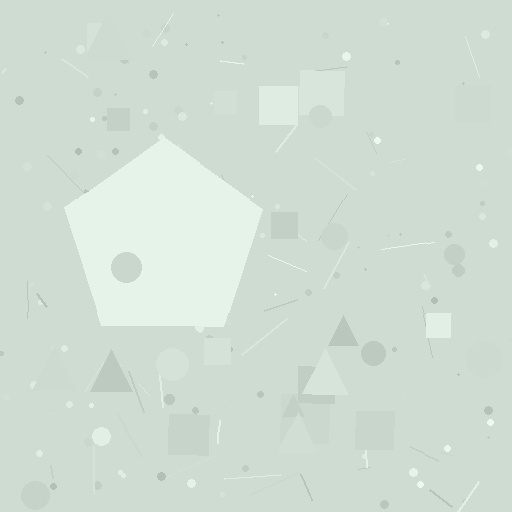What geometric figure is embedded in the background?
A pentagon is embedded in the background.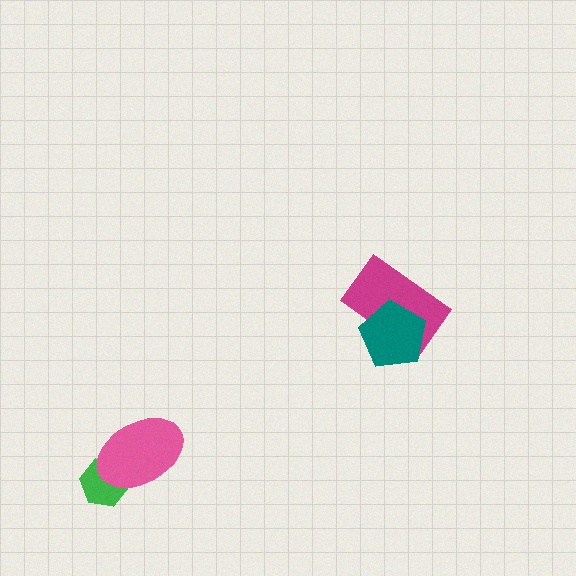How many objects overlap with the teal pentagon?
1 object overlaps with the teal pentagon.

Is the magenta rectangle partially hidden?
Yes, it is partially covered by another shape.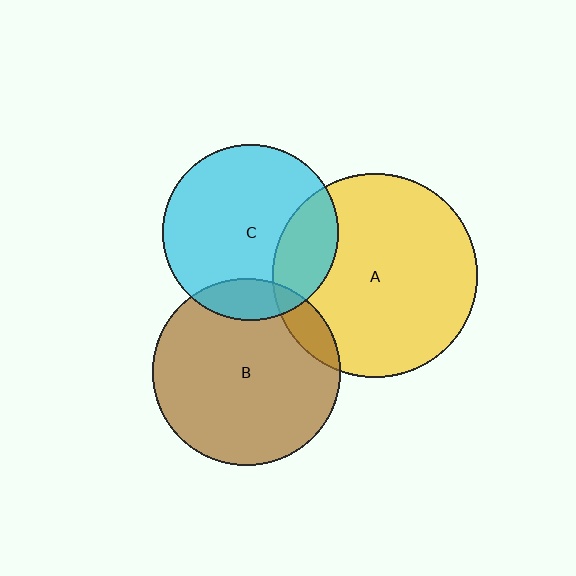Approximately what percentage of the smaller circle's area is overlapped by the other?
Approximately 25%.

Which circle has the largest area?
Circle A (yellow).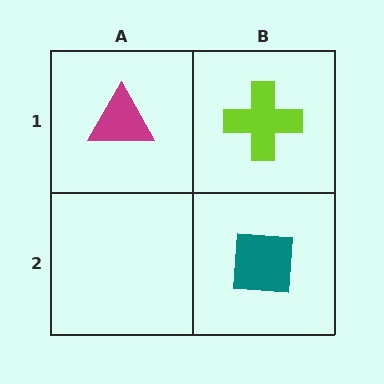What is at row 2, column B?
A teal square.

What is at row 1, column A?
A magenta triangle.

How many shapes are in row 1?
2 shapes.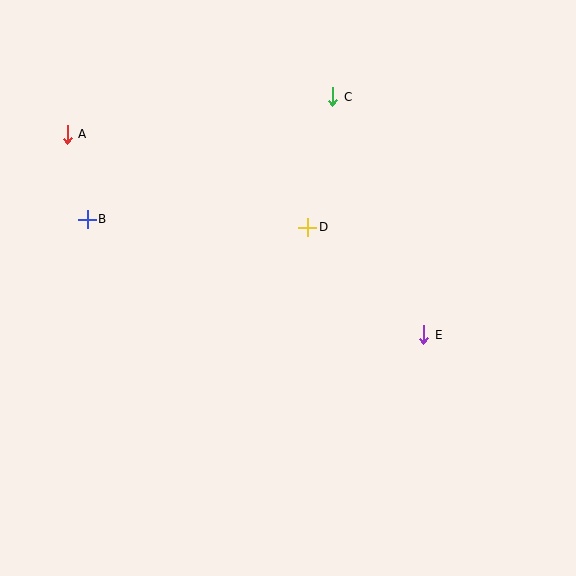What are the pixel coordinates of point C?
Point C is at (333, 97).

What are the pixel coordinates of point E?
Point E is at (424, 335).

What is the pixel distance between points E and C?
The distance between E and C is 255 pixels.